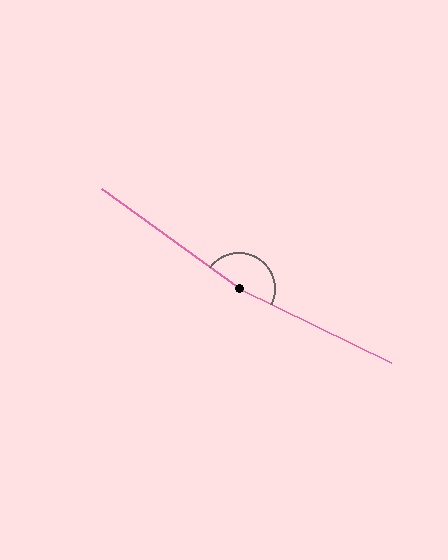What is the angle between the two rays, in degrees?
Approximately 170 degrees.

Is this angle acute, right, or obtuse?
It is obtuse.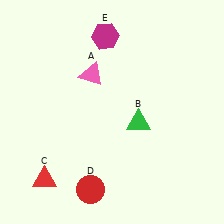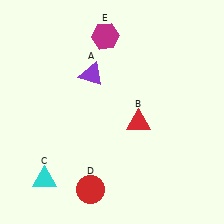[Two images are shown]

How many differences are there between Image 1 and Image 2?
There are 3 differences between the two images.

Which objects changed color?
A changed from pink to purple. B changed from green to red. C changed from red to cyan.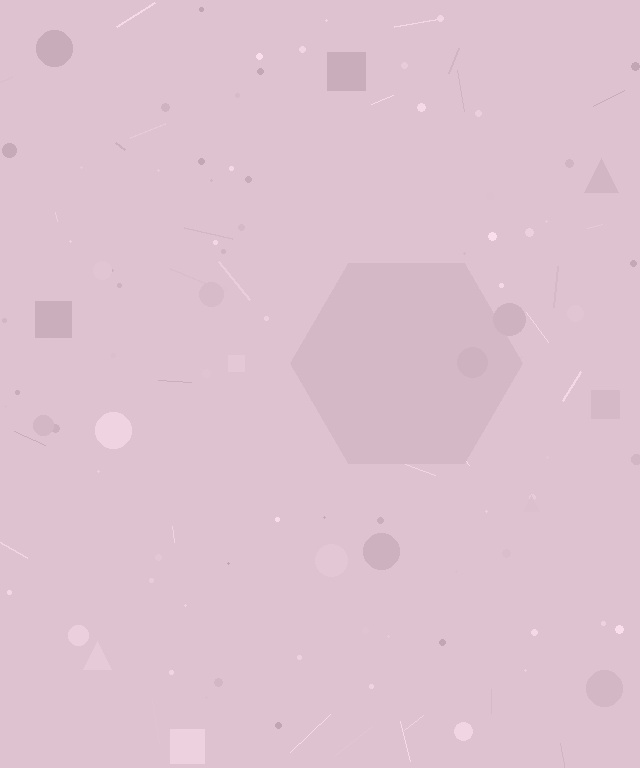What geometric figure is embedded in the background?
A hexagon is embedded in the background.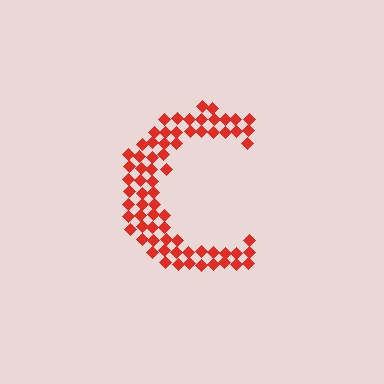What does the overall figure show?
The overall figure shows the letter C.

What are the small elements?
The small elements are diamonds.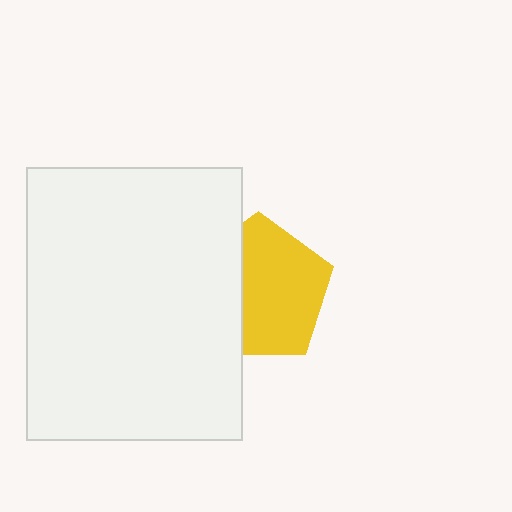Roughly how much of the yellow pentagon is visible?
About half of it is visible (roughly 64%).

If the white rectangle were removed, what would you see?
You would see the complete yellow pentagon.